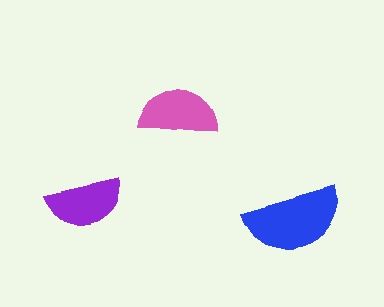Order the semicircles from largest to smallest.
the blue one, the pink one, the purple one.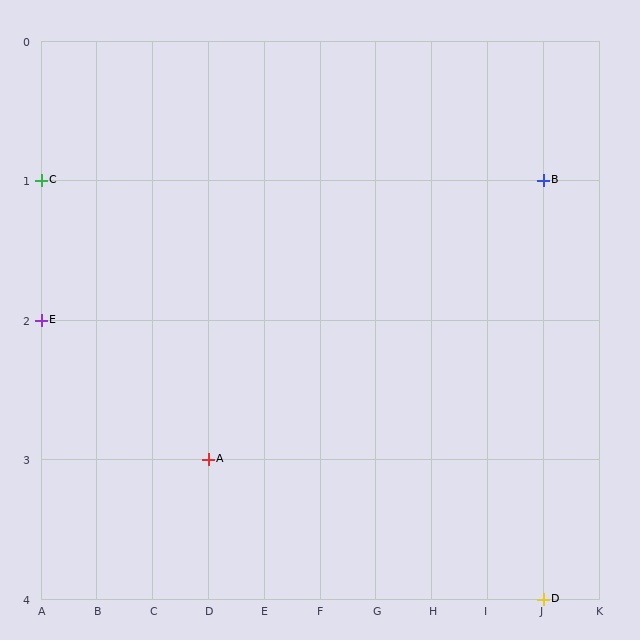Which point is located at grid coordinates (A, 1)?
Point C is at (A, 1).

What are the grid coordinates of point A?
Point A is at grid coordinates (D, 3).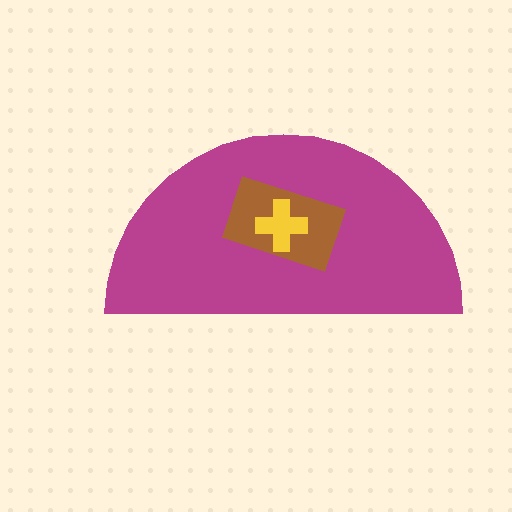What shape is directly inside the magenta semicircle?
The brown rectangle.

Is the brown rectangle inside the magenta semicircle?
Yes.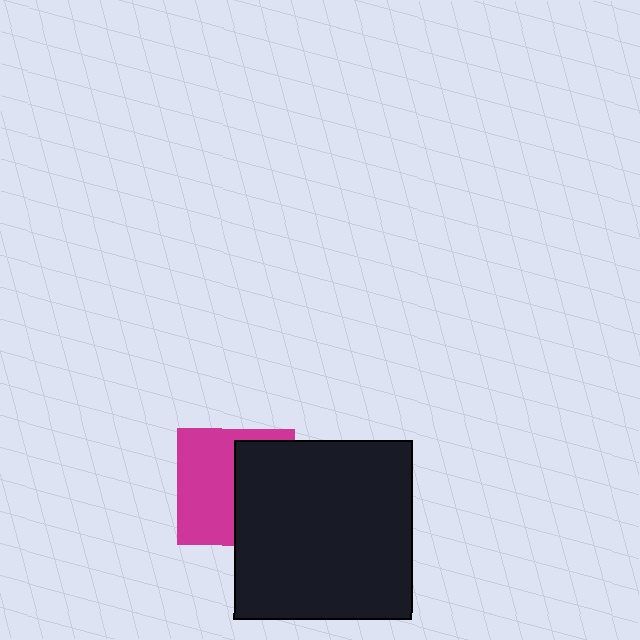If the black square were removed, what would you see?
You would see the complete magenta square.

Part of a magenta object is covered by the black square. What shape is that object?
It is a square.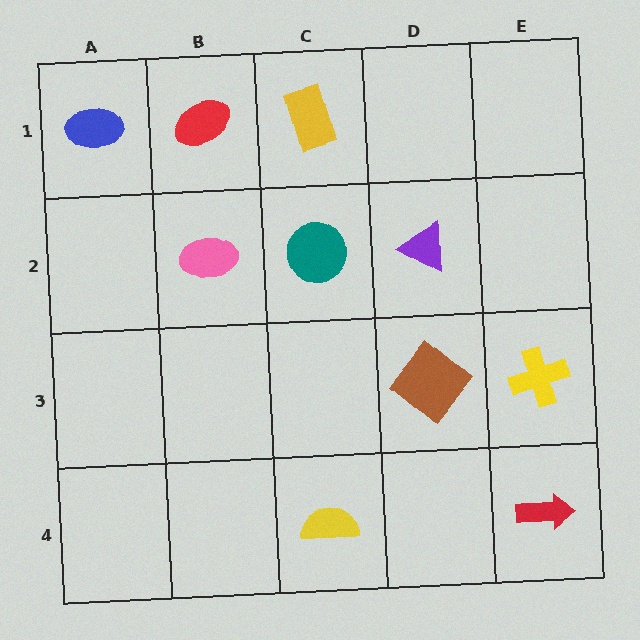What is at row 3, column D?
A brown diamond.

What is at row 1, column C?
A yellow rectangle.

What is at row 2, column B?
A pink ellipse.